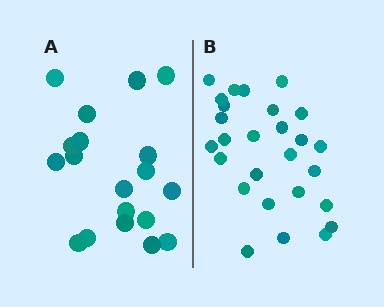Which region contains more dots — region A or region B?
Region B (the right region) has more dots.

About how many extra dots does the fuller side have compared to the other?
Region B has roughly 8 or so more dots than region A.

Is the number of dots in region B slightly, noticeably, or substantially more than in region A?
Region B has noticeably more, but not dramatically so. The ratio is roughly 1.4 to 1.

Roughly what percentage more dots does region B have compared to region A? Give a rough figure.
About 40% more.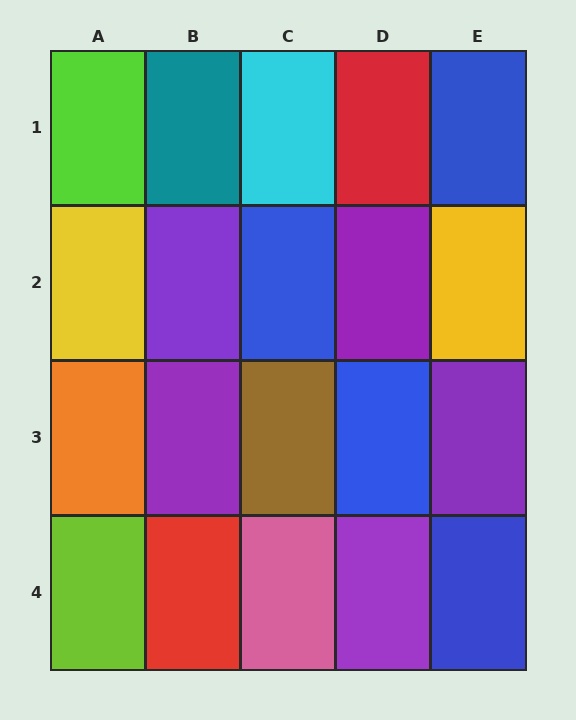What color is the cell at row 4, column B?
Red.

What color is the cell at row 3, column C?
Brown.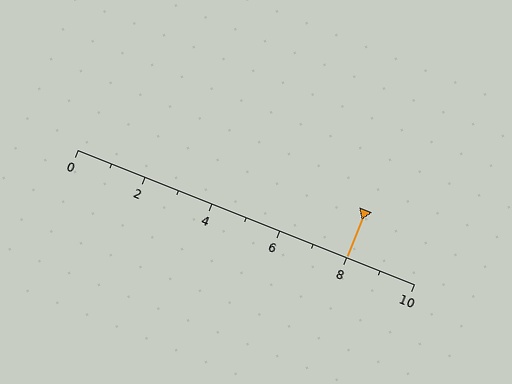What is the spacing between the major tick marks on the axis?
The major ticks are spaced 2 apart.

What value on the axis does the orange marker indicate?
The marker indicates approximately 8.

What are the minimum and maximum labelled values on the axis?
The axis runs from 0 to 10.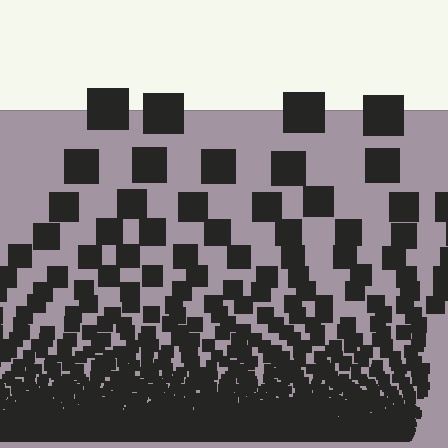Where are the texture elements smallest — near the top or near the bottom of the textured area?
Near the bottom.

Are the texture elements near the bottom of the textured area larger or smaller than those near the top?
Smaller. The gradient is inverted — elements near the bottom are smaller and denser.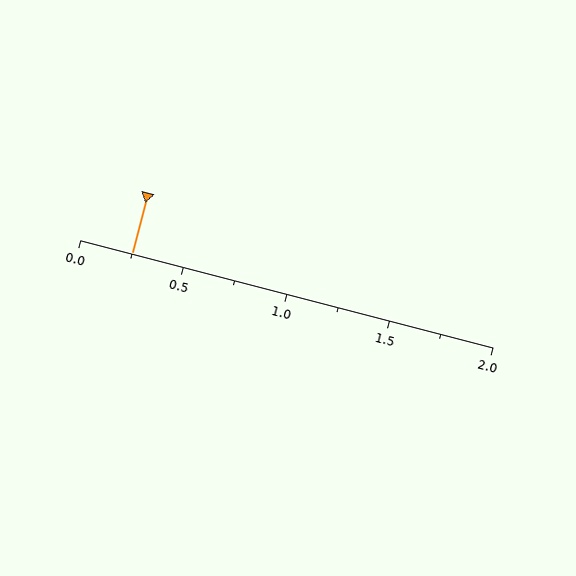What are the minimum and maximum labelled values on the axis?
The axis runs from 0.0 to 2.0.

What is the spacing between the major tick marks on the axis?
The major ticks are spaced 0.5 apart.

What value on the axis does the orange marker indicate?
The marker indicates approximately 0.25.